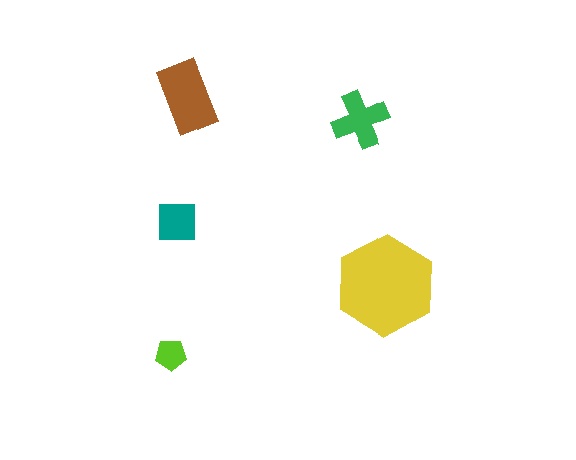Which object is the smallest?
The lime pentagon.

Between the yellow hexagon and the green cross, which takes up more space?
The yellow hexagon.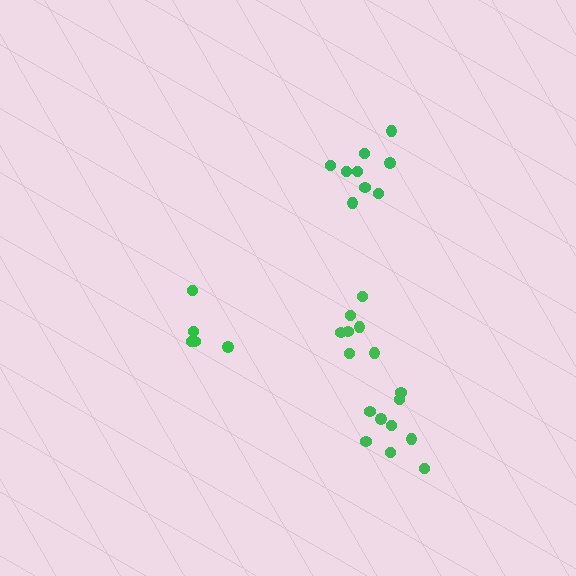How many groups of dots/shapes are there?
There are 4 groups.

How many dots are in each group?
Group 1: 7 dots, Group 2: 5 dots, Group 3: 9 dots, Group 4: 9 dots (30 total).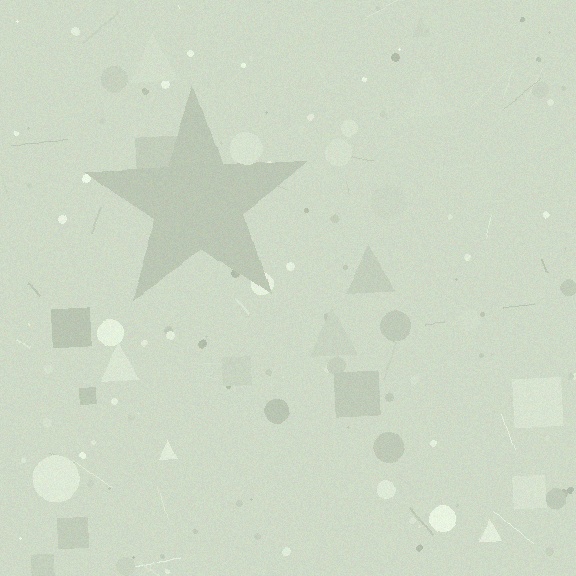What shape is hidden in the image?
A star is hidden in the image.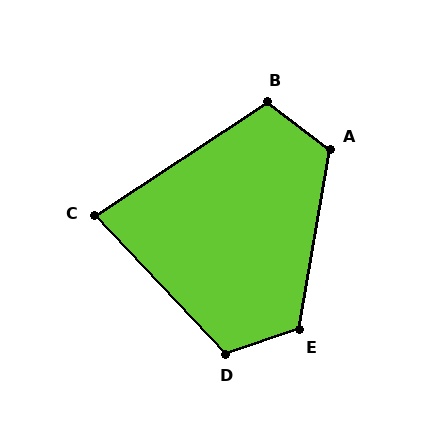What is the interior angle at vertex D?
Approximately 115 degrees (obtuse).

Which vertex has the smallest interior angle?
C, at approximately 80 degrees.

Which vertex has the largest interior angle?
E, at approximately 118 degrees.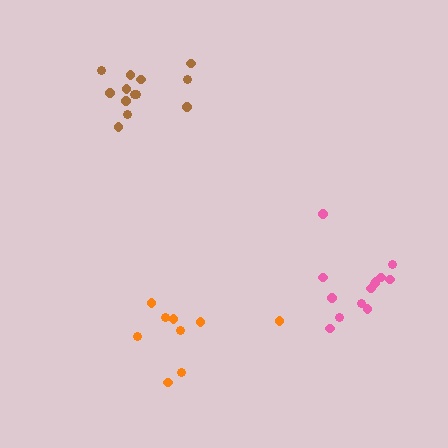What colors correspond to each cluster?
The clusters are colored: orange, pink, brown.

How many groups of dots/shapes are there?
There are 3 groups.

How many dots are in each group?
Group 1: 9 dots, Group 2: 13 dots, Group 3: 13 dots (35 total).